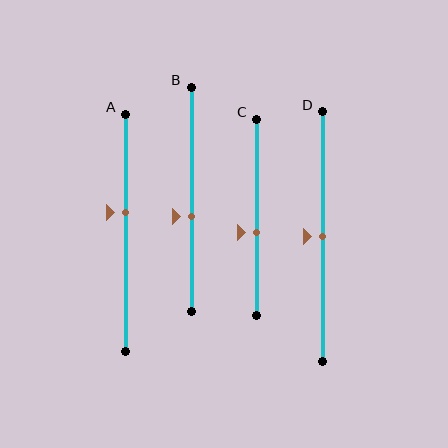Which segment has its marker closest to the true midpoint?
Segment D has its marker closest to the true midpoint.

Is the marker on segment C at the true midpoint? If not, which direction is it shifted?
No, the marker on segment C is shifted downward by about 8% of the segment length.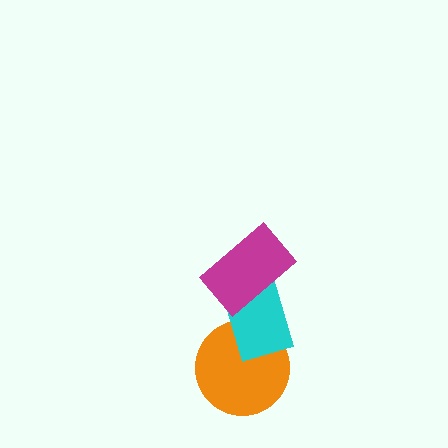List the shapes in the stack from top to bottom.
From top to bottom: the magenta rectangle, the cyan rectangle, the orange circle.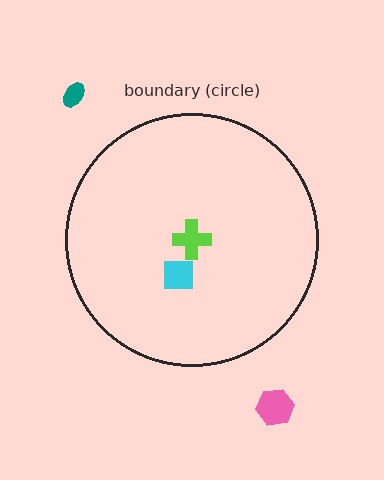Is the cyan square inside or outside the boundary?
Inside.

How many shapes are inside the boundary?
2 inside, 2 outside.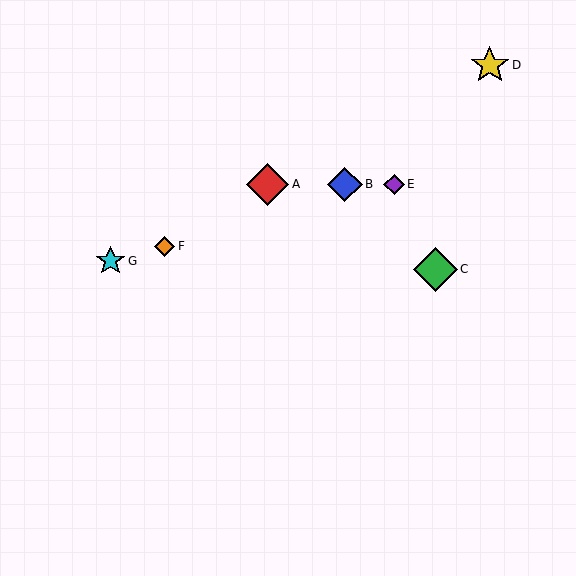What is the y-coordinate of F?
Object F is at y≈246.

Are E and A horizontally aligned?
Yes, both are at y≈185.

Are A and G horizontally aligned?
No, A is at y≈185 and G is at y≈261.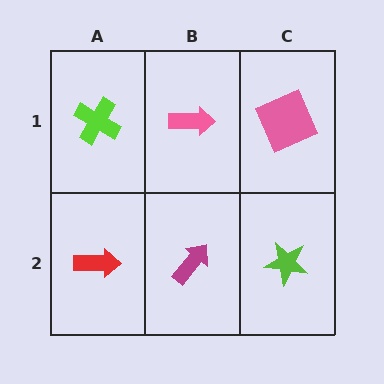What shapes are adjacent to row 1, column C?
A lime star (row 2, column C), a pink arrow (row 1, column B).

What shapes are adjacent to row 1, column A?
A red arrow (row 2, column A), a pink arrow (row 1, column B).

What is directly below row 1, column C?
A lime star.